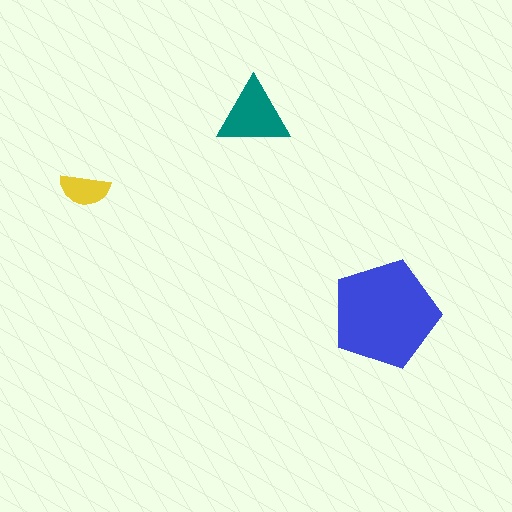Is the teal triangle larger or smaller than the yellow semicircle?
Larger.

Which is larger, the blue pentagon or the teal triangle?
The blue pentagon.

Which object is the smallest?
The yellow semicircle.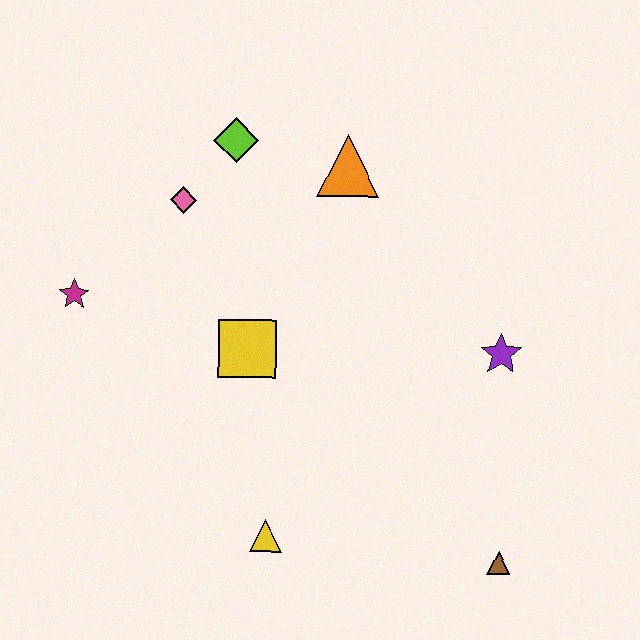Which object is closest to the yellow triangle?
The yellow square is closest to the yellow triangle.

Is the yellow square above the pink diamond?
No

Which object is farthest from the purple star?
The magenta star is farthest from the purple star.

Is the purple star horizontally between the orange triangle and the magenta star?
No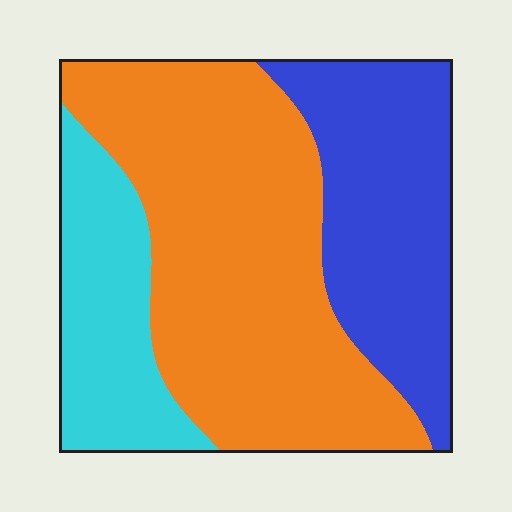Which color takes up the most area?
Orange, at roughly 50%.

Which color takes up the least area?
Cyan, at roughly 20%.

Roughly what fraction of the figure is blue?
Blue covers around 30% of the figure.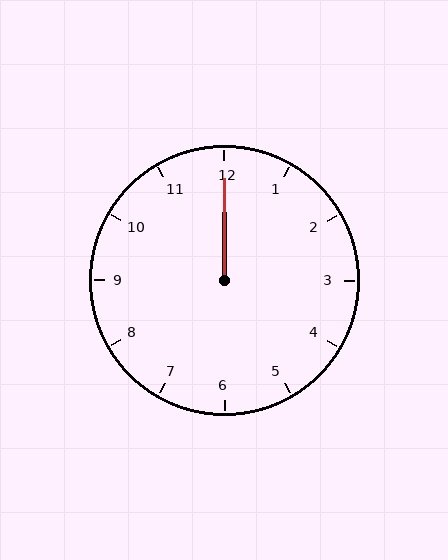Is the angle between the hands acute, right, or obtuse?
It is acute.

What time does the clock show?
12:00.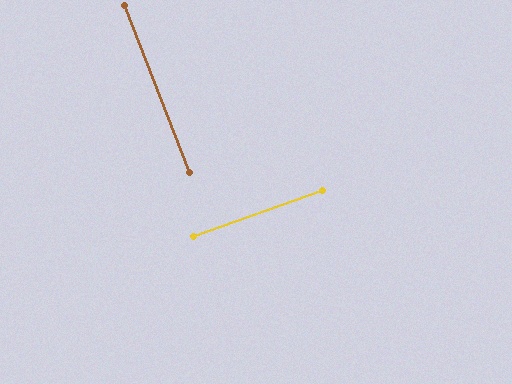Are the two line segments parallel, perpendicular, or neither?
Perpendicular — they meet at approximately 88°.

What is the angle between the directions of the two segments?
Approximately 88 degrees.